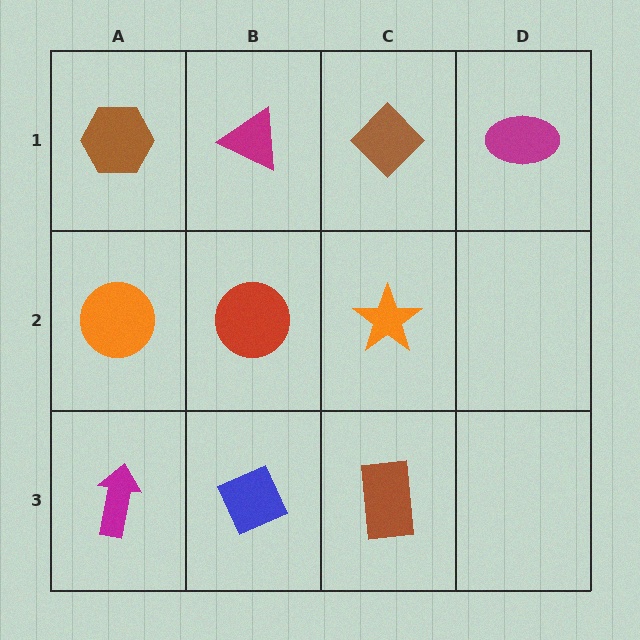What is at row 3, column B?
A blue diamond.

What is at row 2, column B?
A red circle.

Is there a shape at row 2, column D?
No, that cell is empty.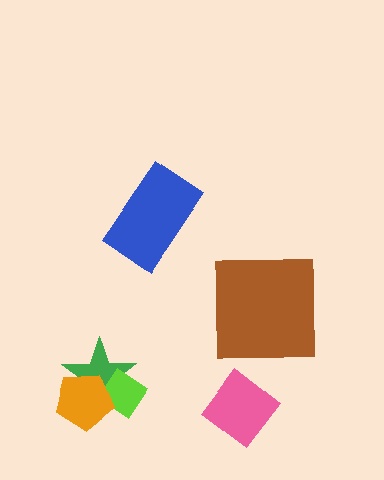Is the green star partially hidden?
Yes, it is partially covered by another shape.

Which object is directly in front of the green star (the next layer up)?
The lime diamond is directly in front of the green star.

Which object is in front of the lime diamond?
The orange pentagon is in front of the lime diamond.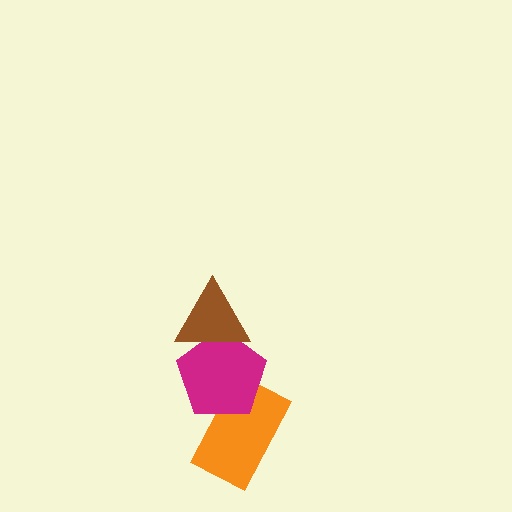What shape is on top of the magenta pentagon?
The brown triangle is on top of the magenta pentagon.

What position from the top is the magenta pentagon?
The magenta pentagon is 2nd from the top.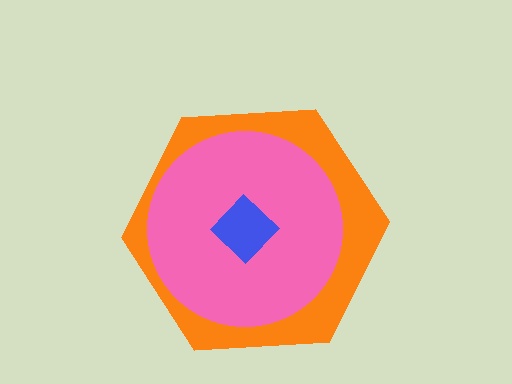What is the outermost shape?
The orange hexagon.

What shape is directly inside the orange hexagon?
The pink circle.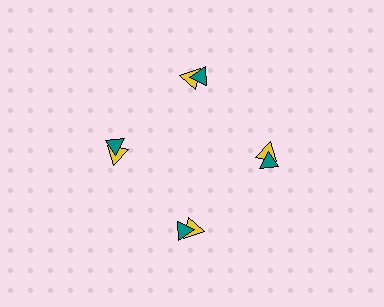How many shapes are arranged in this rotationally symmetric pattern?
There are 8 shapes, arranged in 4 groups of 2.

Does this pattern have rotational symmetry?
Yes, this pattern has 4-fold rotational symmetry. It looks the same after rotating 90 degrees around the center.